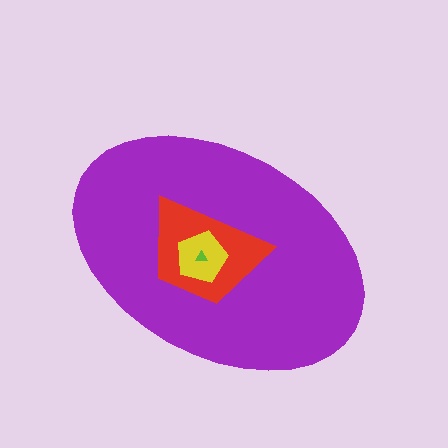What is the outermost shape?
The purple ellipse.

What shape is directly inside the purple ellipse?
The red trapezoid.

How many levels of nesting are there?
4.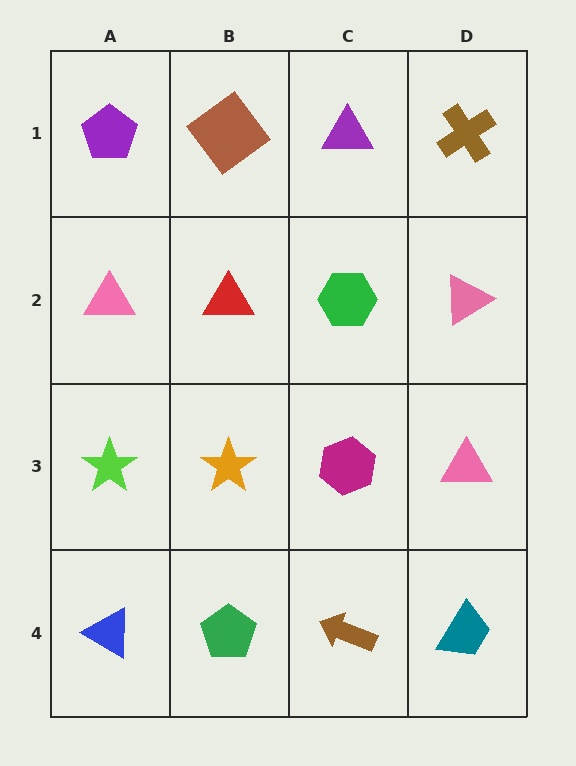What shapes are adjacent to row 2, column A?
A purple pentagon (row 1, column A), a lime star (row 3, column A), a red triangle (row 2, column B).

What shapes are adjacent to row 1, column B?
A red triangle (row 2, column B), a purple pentagon (row 1, column A), a purple triangle (row 1, column C).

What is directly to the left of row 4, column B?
A blue triangle.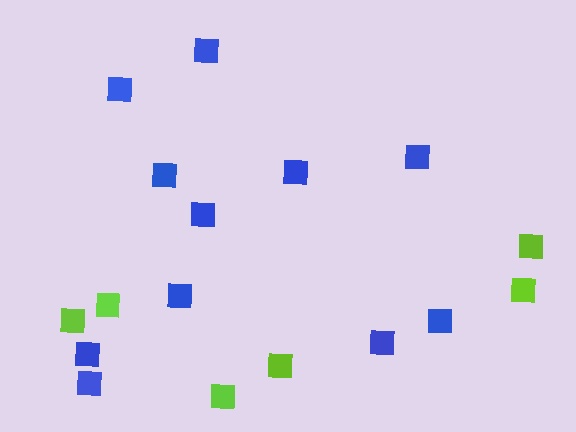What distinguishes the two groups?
There are 2 groups: one group of blue squares (11) and one group of lime squares (6).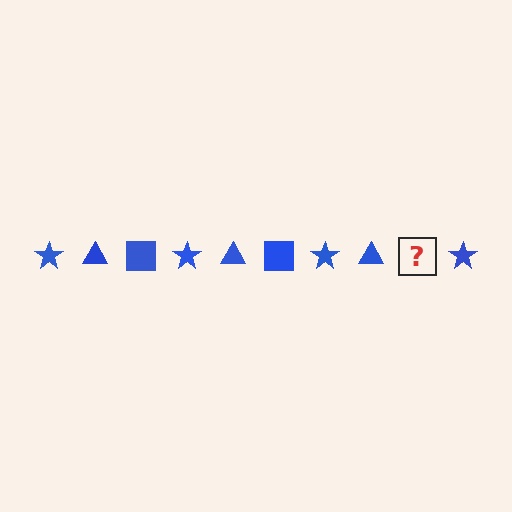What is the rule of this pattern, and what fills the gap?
The rule is that the pattern cycles through star, triangle, square shapes in blue. The gap should be filled with a blue square.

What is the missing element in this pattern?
The missing element is a blue square.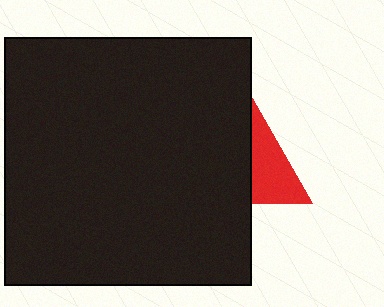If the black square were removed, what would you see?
You would see the complete red triangle.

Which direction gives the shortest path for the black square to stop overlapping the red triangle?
Moving left gives the shortest separation.